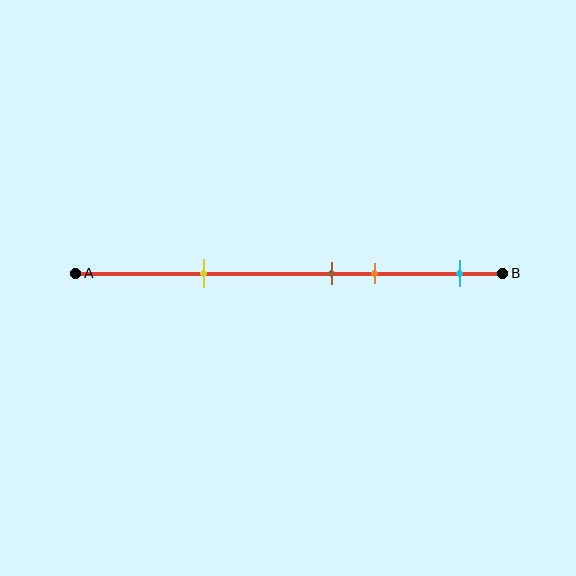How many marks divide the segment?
There are 4 marks dividing the segment.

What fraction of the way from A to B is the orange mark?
The orange mark is approximately 70% (0.7) of the way from A to B.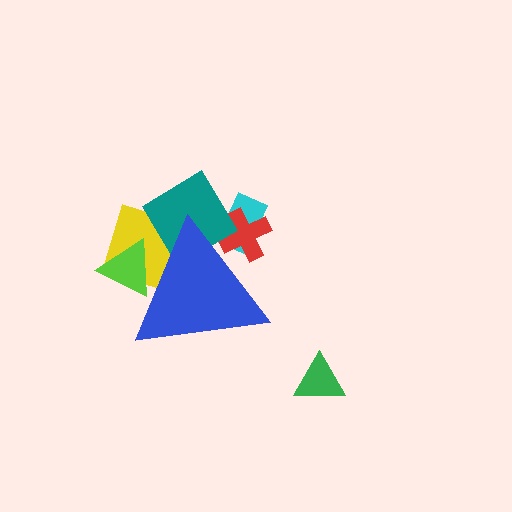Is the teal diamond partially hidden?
Yes, the teal diamond is partially hidden behind the blue triangle.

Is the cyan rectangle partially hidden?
Yes, the cyan rectangle is partially hidden behind the blue triangle.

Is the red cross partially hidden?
Yes, the red cross is partially hidden behind the blue triangle.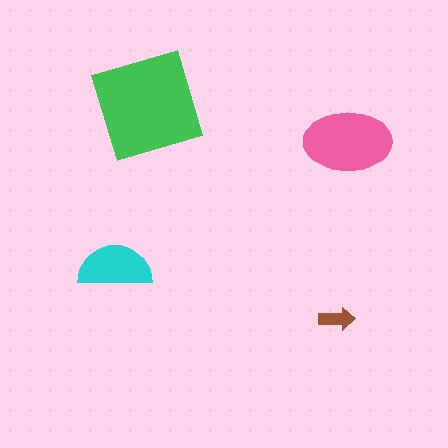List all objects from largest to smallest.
The green diamond, the pink ellipse, the cyan semicircle, the brown arrow.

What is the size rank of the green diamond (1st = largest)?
1st.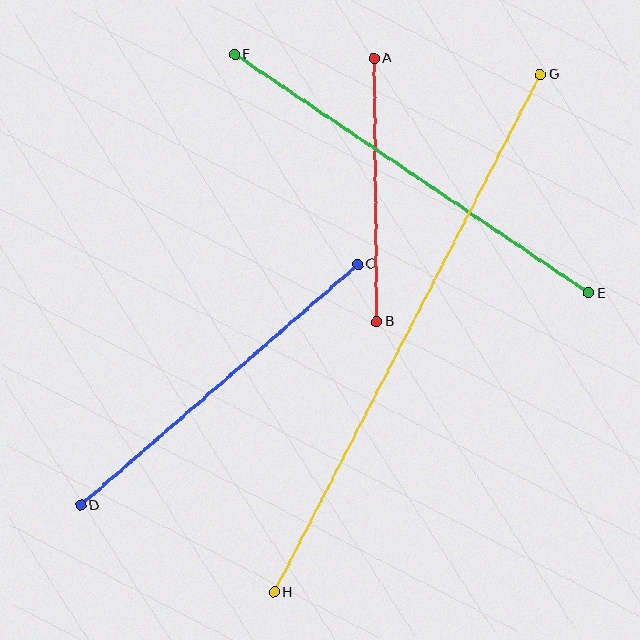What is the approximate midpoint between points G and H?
The midpoint is at approximately (407, 333) pixels.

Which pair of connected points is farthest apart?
Points G and H are farthest apart.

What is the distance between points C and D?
The distance is approximately 367 pixels.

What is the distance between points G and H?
The distance is approximately 582 pixels.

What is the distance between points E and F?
The distance is approximately 427 pixels.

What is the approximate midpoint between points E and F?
The midpoint is at approximately (412, 174) pixels.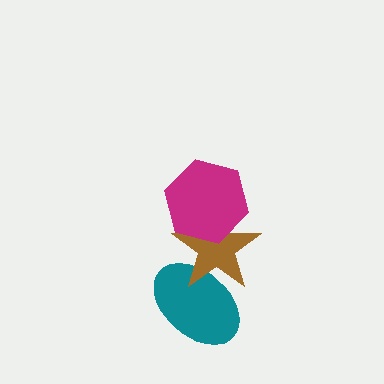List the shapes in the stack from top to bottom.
From top to bottom: the magenta hexagon, the brown star, the teal ellipse.